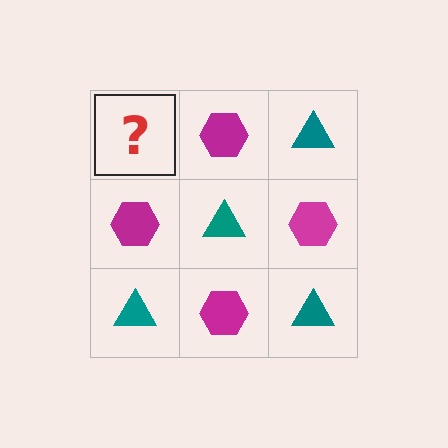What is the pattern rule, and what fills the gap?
The rule is that it alternates teal triangle and magenta hexagon in a checkerboard pattern. The gap should be filled with a teal triangle.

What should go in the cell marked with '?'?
The missing cell should contain a teal triangle.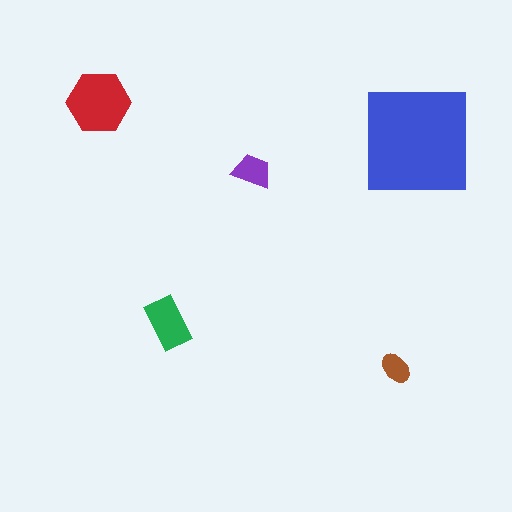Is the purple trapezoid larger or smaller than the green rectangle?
Smaller.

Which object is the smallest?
The brown ellipse.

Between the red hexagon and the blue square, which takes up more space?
The blue square.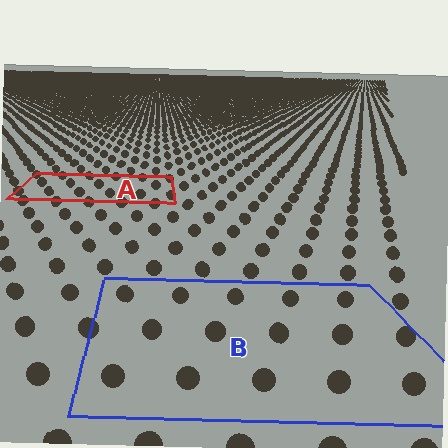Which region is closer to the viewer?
Region B is closer. The texture elements there are larger and more spread out.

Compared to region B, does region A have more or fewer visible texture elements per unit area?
Region A has more texture elements per unit area — they are packed more densely because it is farther away.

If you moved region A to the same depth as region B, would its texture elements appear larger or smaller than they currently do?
They would appear larger. At a closer depth, the same texture elements are projected at a bigger on-screen size.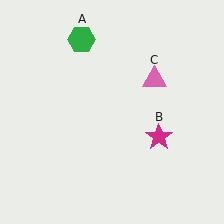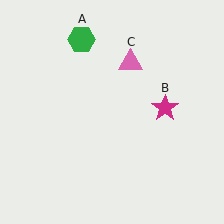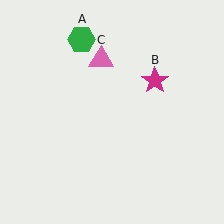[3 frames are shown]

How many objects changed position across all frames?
2 objects changed position: magenta star (object B), pink triangle (object C).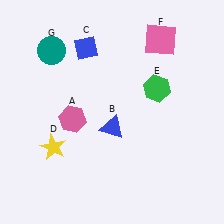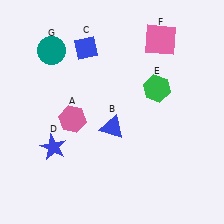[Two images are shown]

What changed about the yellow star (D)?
In Image 1, D is yellow. In Image 2, it changed to blue.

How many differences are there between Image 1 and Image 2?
There is 1 difference between the two images.